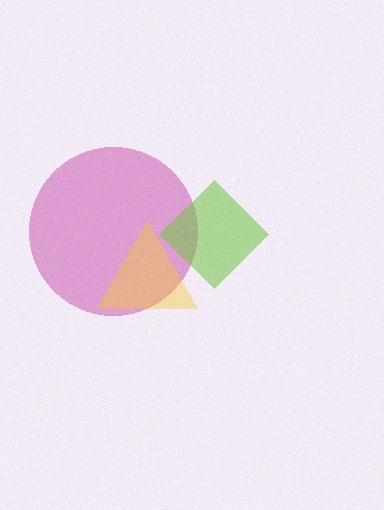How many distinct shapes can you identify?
There are 3 distinct shapes: a magenta circle, a lime diamond, a yellow triangle.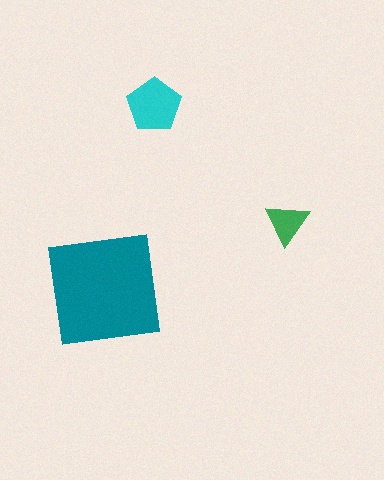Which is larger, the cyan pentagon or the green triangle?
The cyan pentagon.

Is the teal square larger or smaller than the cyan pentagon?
Larger.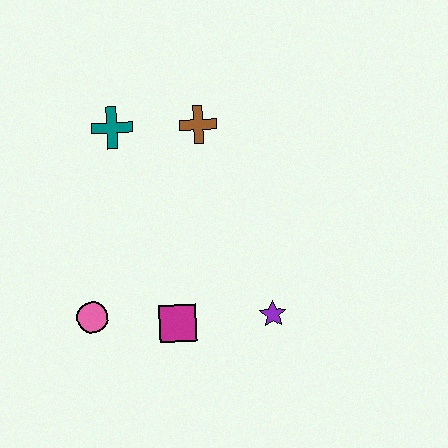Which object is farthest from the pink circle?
The brown cross is farthest from the pink circle.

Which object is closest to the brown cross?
The teal cross is closest to the brown cross.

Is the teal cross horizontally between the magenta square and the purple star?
No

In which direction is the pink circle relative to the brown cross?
The pink circle is below the brown cross.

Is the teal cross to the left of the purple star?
Yes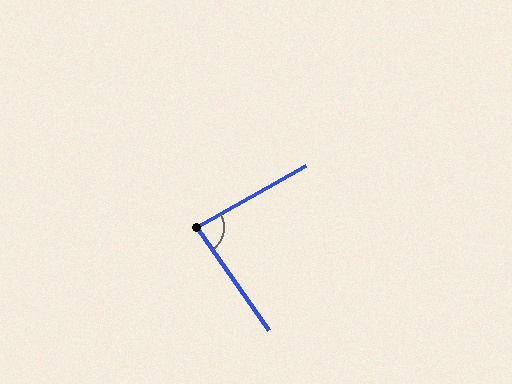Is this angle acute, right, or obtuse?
It is acute.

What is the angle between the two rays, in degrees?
Approximately 85 degrees.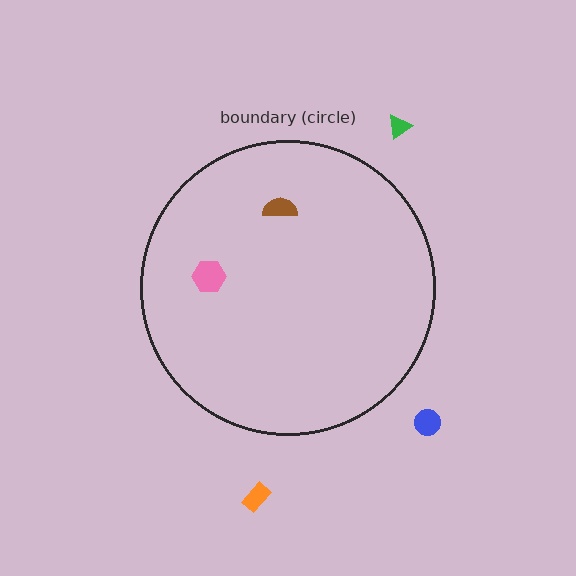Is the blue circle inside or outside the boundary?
Outside.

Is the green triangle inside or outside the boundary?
Outside.